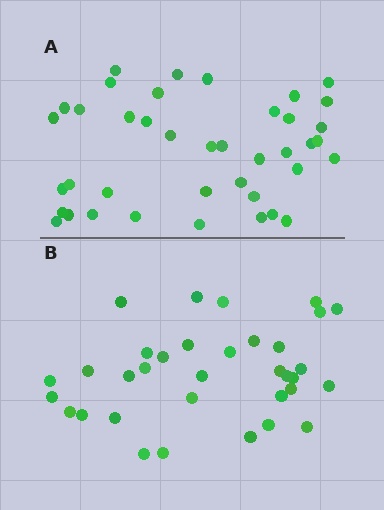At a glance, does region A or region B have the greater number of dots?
Region A (the top region) has more dots.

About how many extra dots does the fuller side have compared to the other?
Region A has about 6 more dots than region B.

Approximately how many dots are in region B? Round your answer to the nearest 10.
About 30 dots. (The exact count is 34, which rounds to 30.)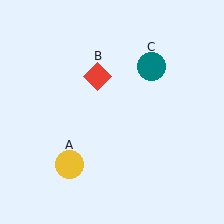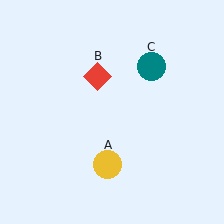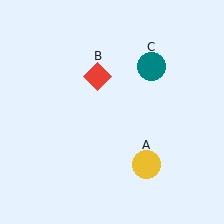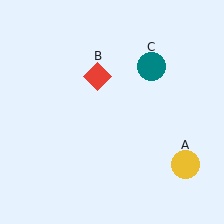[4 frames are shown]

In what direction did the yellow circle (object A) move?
The yellow circle (object A) moved right.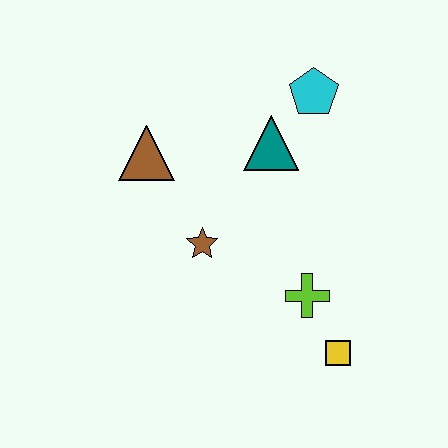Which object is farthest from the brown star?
The cyan pentagon is farthest from the brown star.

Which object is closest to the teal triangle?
The cyan pentagon is closest to the teal triangle.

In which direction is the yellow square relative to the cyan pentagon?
The yellow square is below the cyan pentagon.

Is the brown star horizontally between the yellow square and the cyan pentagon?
No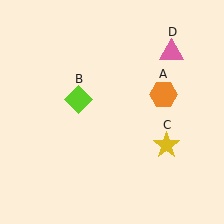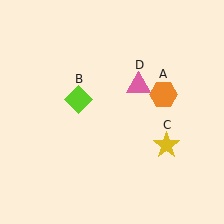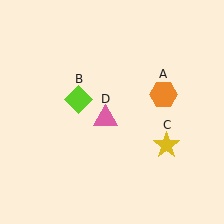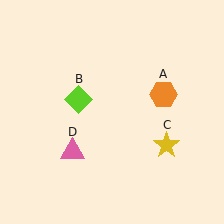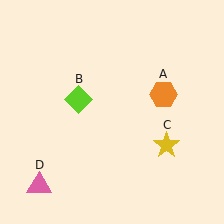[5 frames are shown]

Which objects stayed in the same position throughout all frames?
Orange hexagon (object A) and lime diamond (object B) and yellow star (object C) remained stationary.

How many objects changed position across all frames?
1 object changed position: pink triangle (object D).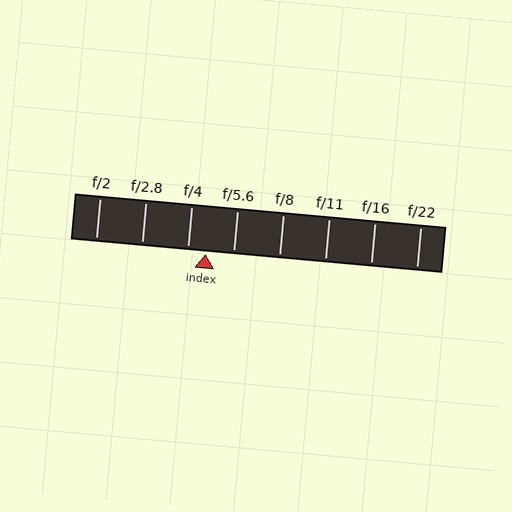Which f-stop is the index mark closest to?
The index mark is closest to f/4.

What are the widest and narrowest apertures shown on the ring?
The widest aperture shown is f/2 and the narrowest is f/22.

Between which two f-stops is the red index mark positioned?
The index mark is between f/4 and f/5.6.